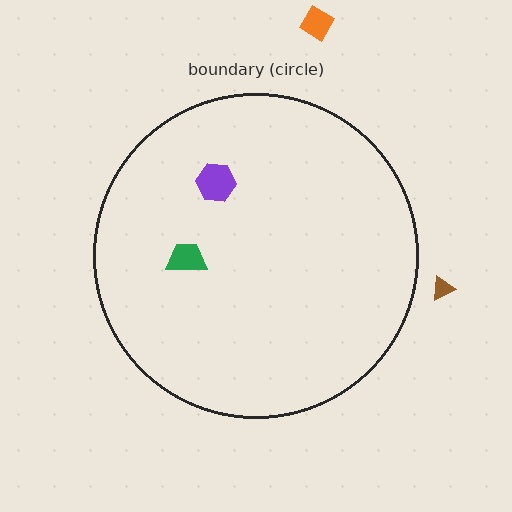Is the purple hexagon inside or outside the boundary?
Inside.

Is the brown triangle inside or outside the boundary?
Outside.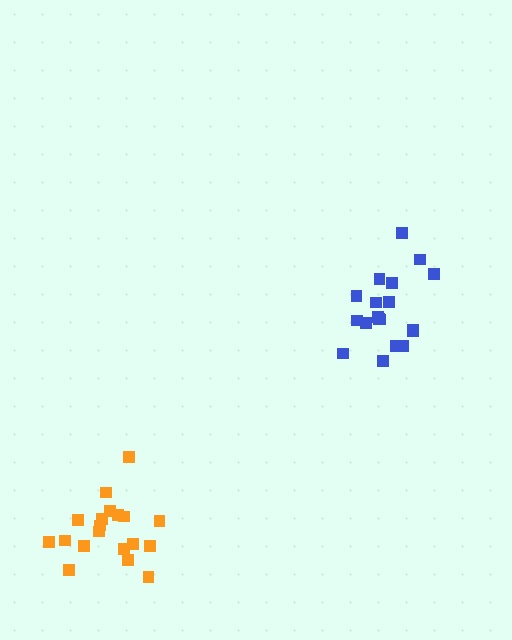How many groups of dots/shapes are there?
There are 2 groups.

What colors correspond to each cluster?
The clusters are colored: orange, blue.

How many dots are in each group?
Group 1: 20 dots, Group 2: 19 dots (39 total).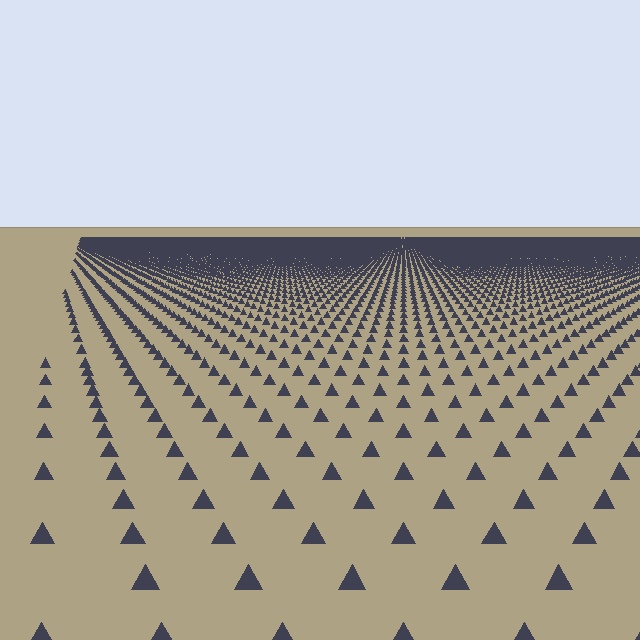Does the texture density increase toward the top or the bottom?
Density increases toward the top.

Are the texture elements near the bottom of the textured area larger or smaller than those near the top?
Larger. Near the bottom, elements are closer to the viewer and appear at a bigger on-screen size.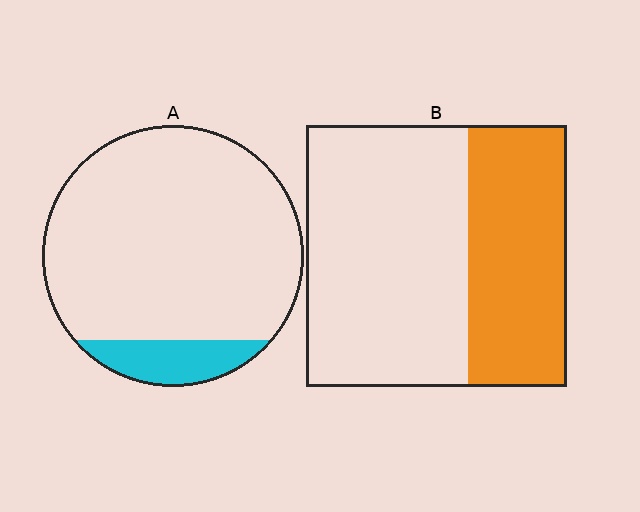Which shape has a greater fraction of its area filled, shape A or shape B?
Shape B.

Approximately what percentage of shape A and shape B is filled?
A is approximately 10% and B is approximately 40%.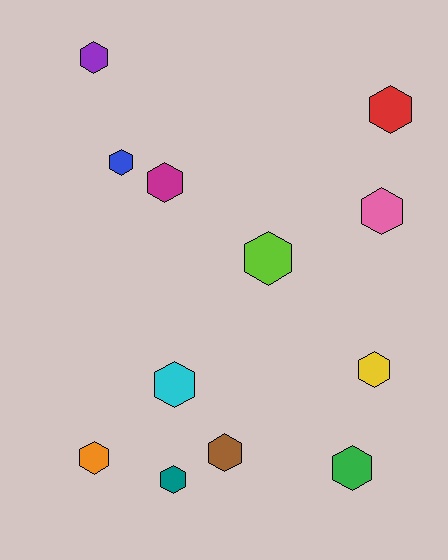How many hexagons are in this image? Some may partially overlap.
There are 12 hexagons.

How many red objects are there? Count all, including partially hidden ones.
There is 1 red object.